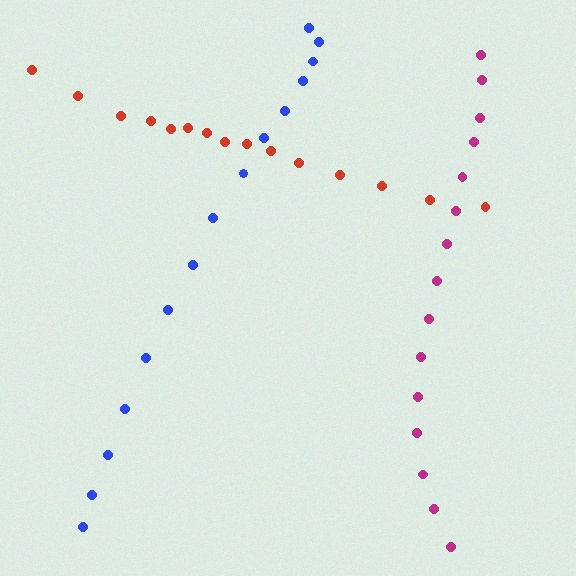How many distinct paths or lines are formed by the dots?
There are 3 distinct paths.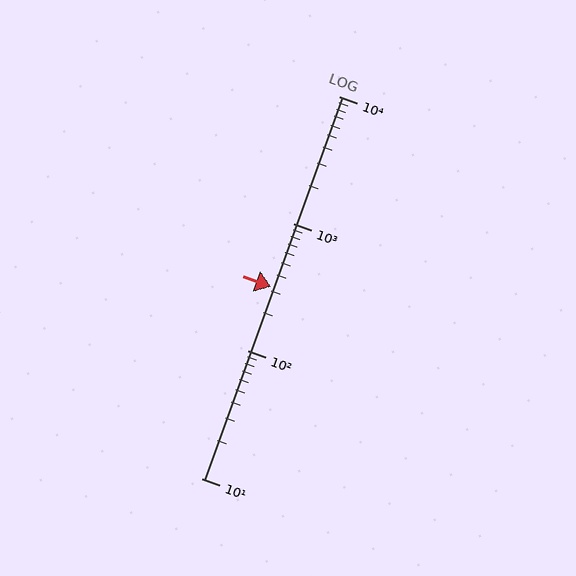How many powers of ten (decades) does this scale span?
The scale spans 3 decades, from 10 to 10000.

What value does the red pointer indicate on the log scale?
The pointer indicates approximately 320.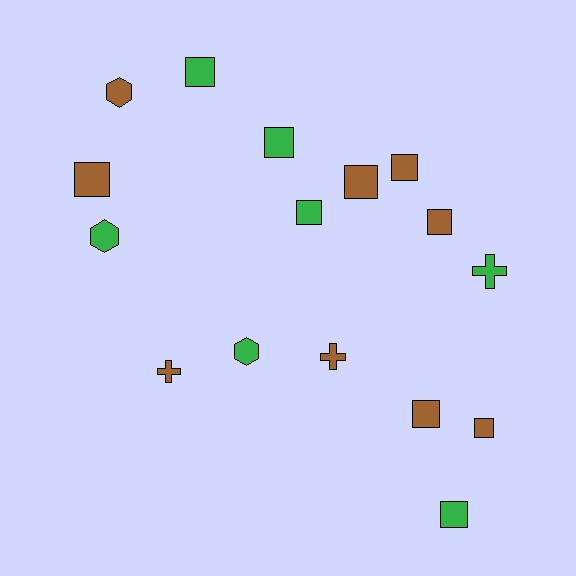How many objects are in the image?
There are 16 objects.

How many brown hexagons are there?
There is 1 brown hexagon.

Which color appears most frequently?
Brown, with 9 objects.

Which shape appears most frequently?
Square, with 10 objects.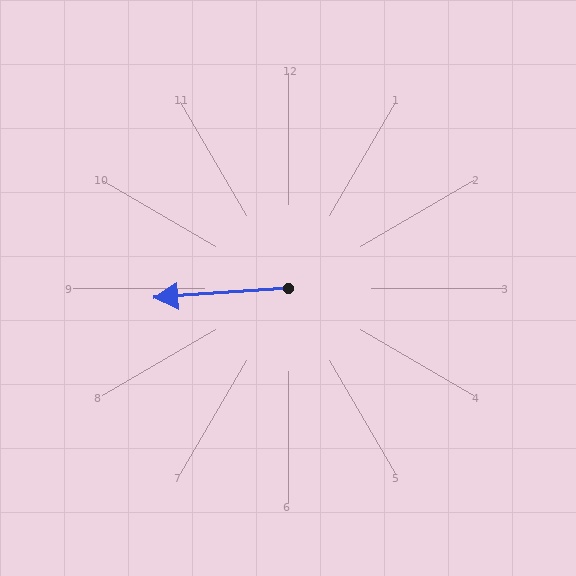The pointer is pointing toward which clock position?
Roughly 9 o'clock.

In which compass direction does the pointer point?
West.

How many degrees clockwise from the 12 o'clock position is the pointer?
Approximately 266 degrees.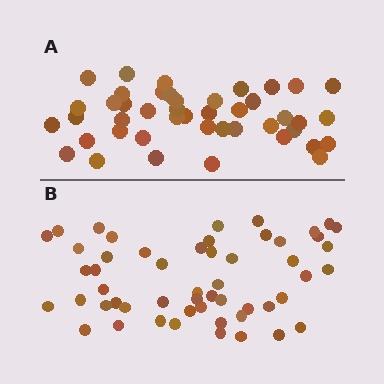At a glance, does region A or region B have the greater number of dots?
Region B (the bottom region) has more dots.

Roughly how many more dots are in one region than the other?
Region B has roughly 8 or so more dots than region A.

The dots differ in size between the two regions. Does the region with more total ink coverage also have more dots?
No. Region A has more total ink coverage because its dots are larger, but region B actually contains more individual dots. Total area can be misleading — the number of items is what matters here.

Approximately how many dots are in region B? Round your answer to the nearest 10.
About 50 dots. (The exact count is 53, which rounds to 50.)